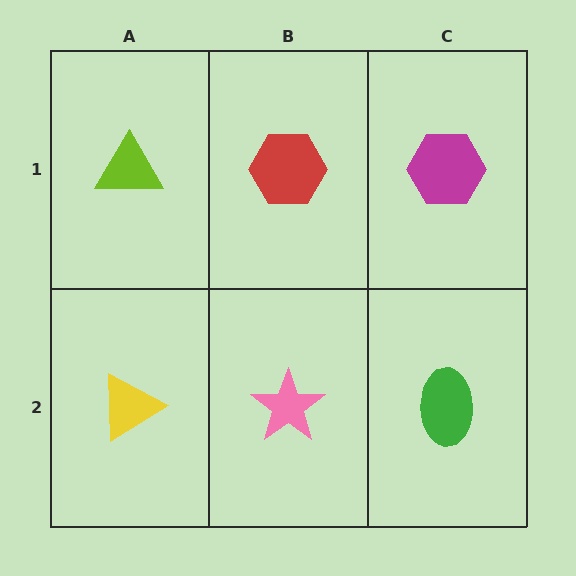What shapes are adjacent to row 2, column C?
A magenta hexagon (row 1, column C), a pink star (row 2, column B).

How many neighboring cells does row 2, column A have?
2.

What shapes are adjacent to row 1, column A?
A yellow triangle (row 2, column A), a red hexagon (row 1, column B).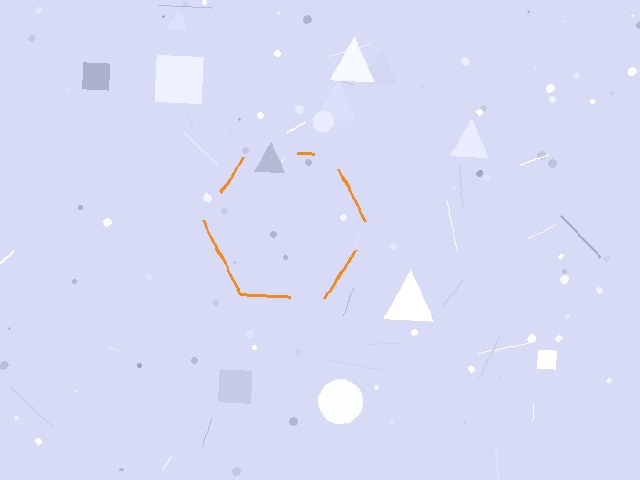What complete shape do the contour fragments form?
The contour fragments form a hexagon.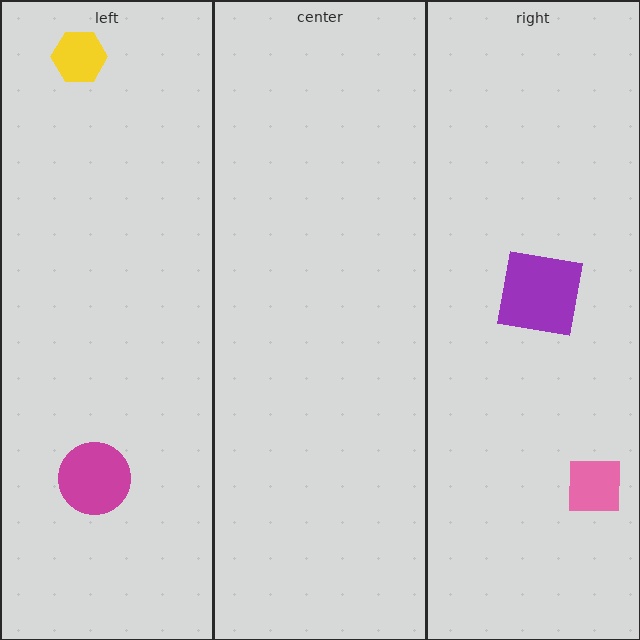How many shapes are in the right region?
2.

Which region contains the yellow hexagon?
The left region.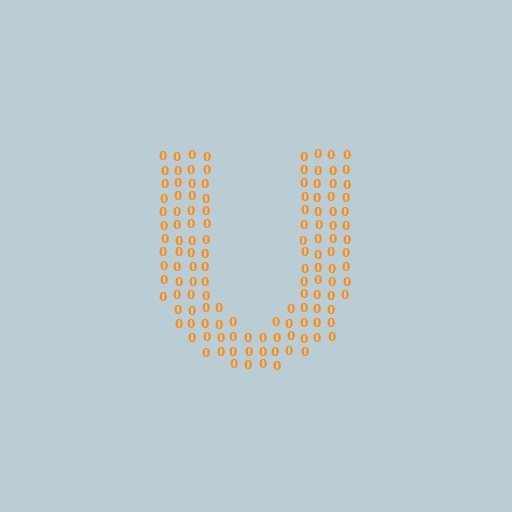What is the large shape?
The large shape is the letter U.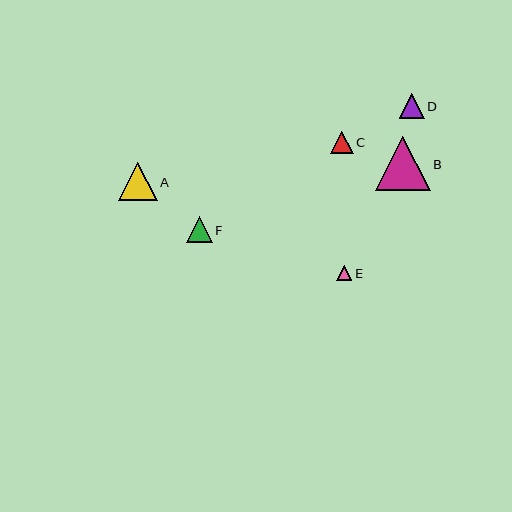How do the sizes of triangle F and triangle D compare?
Triangle F and triangle D are approximately the same size.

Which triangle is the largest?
Triangle B is the largest with a size of approximately 54 pixels.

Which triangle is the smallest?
Triangle E is the smallest with a size of approximately 15 pixels.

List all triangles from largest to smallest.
From largest to smallest: B, A, F, D, C, E.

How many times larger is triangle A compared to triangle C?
Triangle A is approximately 1.7 times the size of triangle C.